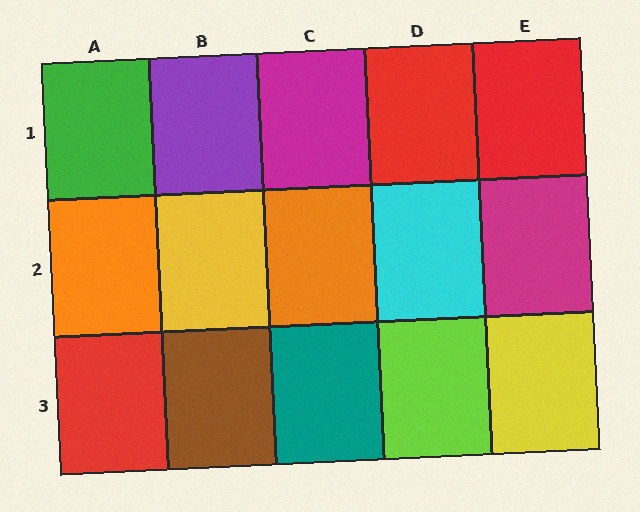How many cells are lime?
1 cell is lime.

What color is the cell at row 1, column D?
Red.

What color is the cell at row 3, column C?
Teal.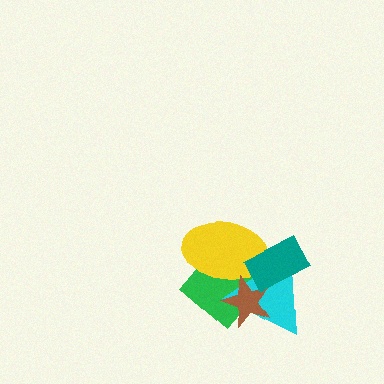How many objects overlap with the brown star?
4 objects overlap with the brown star.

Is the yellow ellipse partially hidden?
Yes, it is partially covered by another shape.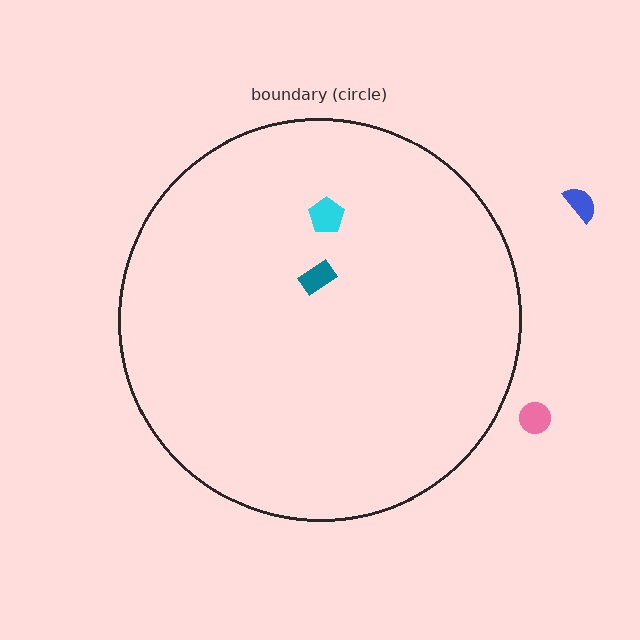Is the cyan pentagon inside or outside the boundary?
Inside.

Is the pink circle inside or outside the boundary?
Outside.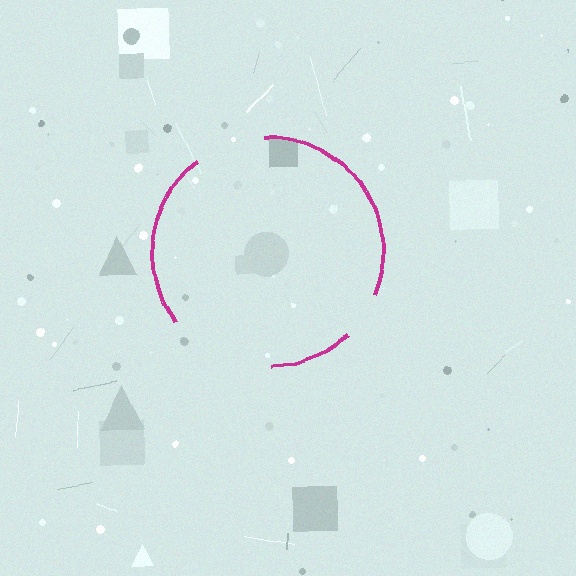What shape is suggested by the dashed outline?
The dashed outline suggests a circle.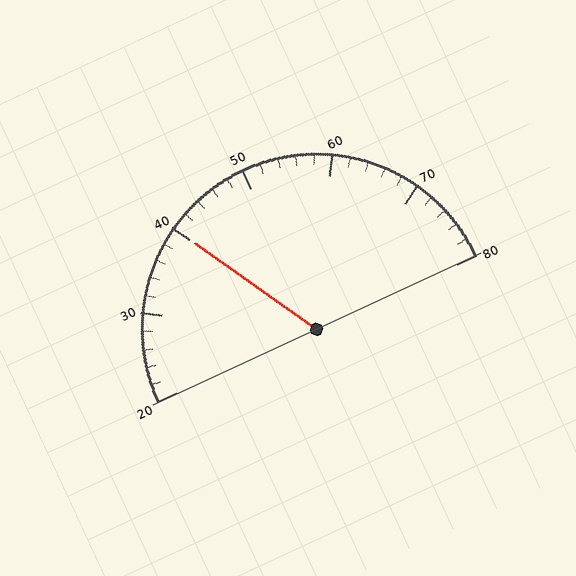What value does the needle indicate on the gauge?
The needle indicates approximately 40.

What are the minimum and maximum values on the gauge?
The gauge ranges from 20 to 80.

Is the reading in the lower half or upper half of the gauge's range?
The reading is in the lower half of the range (20 to 80).